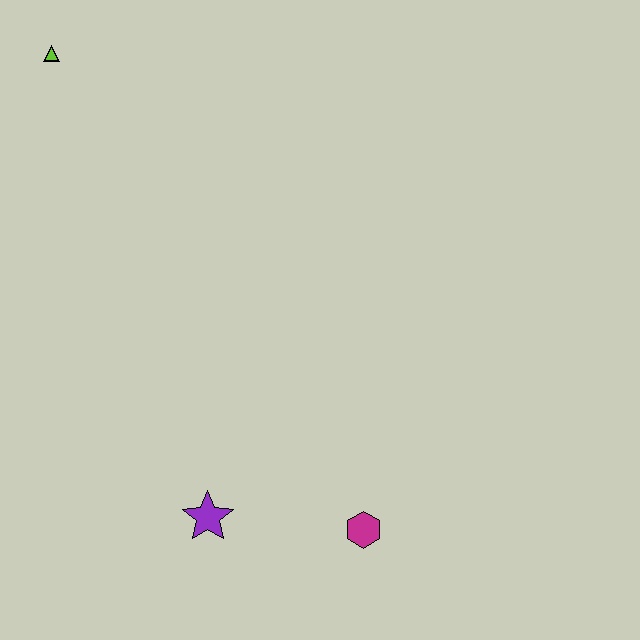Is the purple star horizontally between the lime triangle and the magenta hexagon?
Yes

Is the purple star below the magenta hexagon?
No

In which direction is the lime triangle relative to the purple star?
The lime triangle is above the purple star.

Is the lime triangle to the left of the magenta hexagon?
Yes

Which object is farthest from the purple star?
The lime triangle is farthest from the purple star.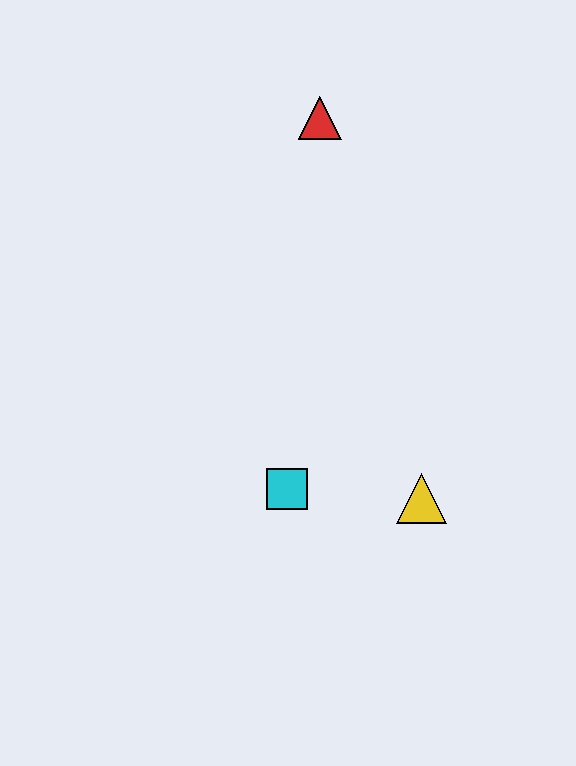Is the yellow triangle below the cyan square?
Yes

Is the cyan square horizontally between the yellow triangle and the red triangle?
No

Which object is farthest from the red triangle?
The yellow triangle is farthest from the red triangle.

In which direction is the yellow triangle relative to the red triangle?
The yellow triangle is below the red triangle.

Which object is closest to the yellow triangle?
The cyan square is closest to the yellow triangle.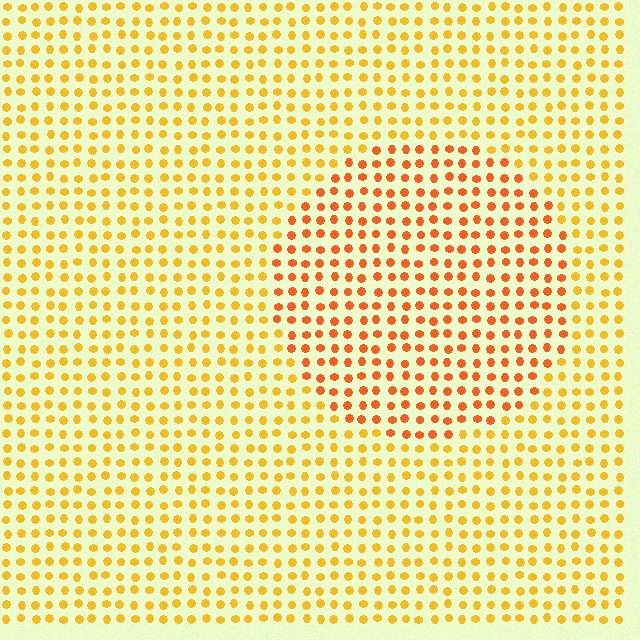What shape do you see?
I see a circle.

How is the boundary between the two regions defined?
The boundary is defined purely by a slight shift in hue (about 28 degrees). Spacing, size, and orientation are identical on both sides.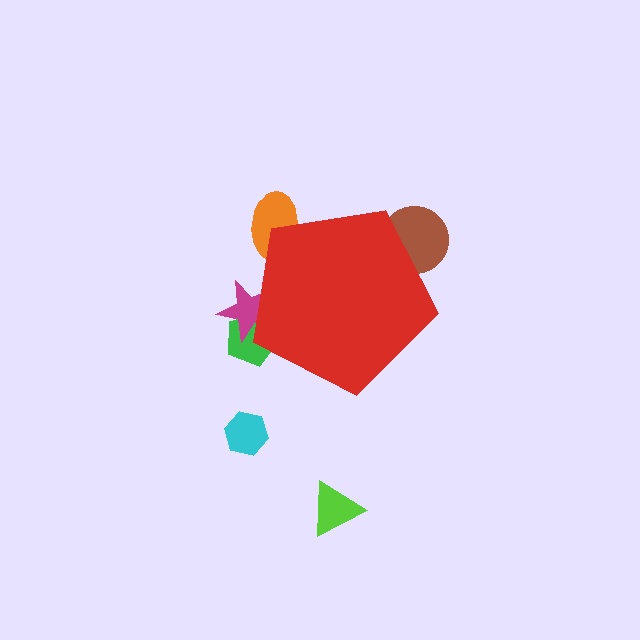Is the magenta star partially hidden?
Yes, the magenta star is partially hidden behind the red pentagon.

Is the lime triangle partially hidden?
No, the lime triangle is fully visible.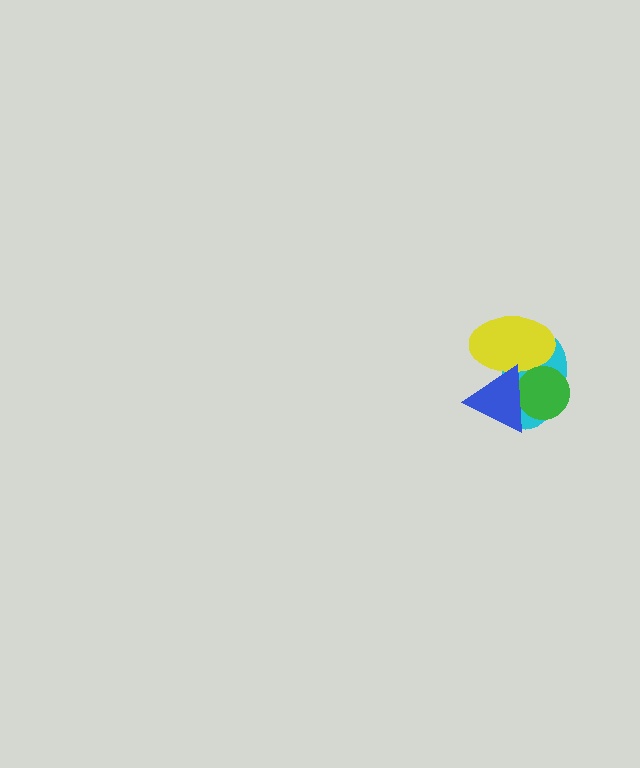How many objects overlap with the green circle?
3 objects overlap with the green circle.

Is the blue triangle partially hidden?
No, no other shape covers it.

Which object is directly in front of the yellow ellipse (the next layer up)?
The green circle is directly in front of the yellow ellipse.